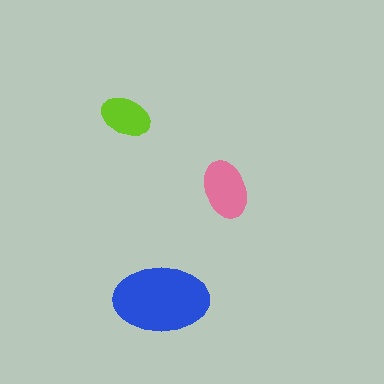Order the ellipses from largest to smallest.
the blue one, the pink one, the lime one.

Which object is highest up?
The lime ellipse is topmost.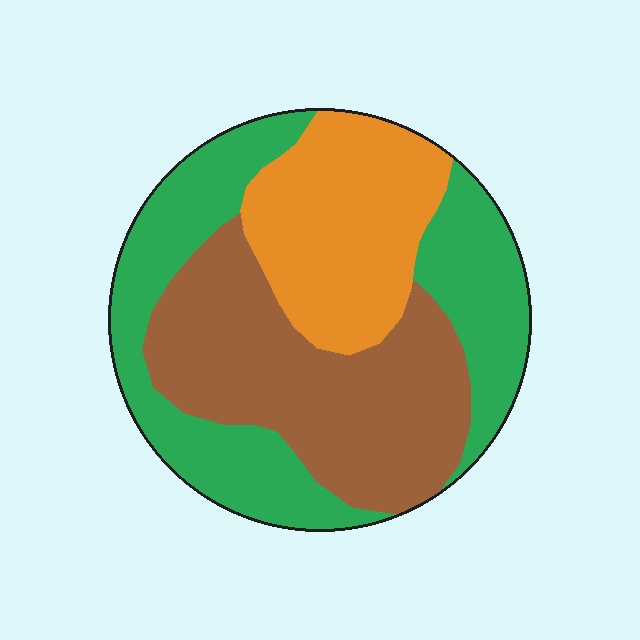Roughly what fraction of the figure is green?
Green covers 39% of the figure.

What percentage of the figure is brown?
Brown takes up between a third and a half of the figure.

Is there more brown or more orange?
Brown.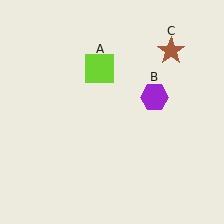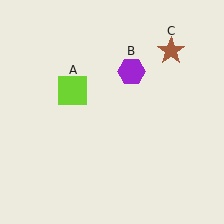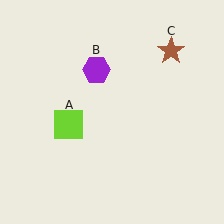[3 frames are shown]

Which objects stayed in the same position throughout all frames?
Brown star (object C) remained stationary.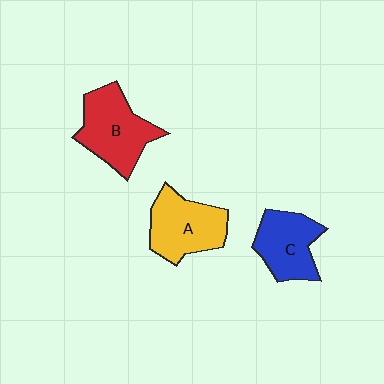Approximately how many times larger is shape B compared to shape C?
Approximately 1.2 times.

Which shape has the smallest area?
Shape C (blue).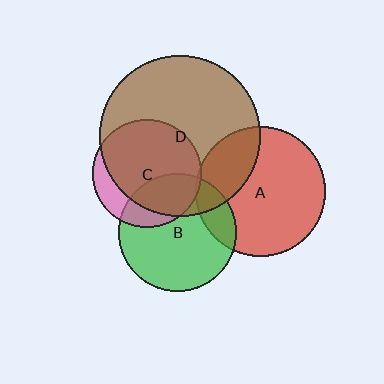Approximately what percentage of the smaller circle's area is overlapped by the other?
Approximately 35%.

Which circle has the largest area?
Circle D (brown).